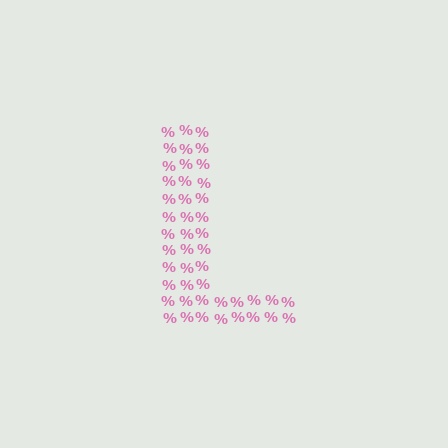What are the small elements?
The small elements are percent signs.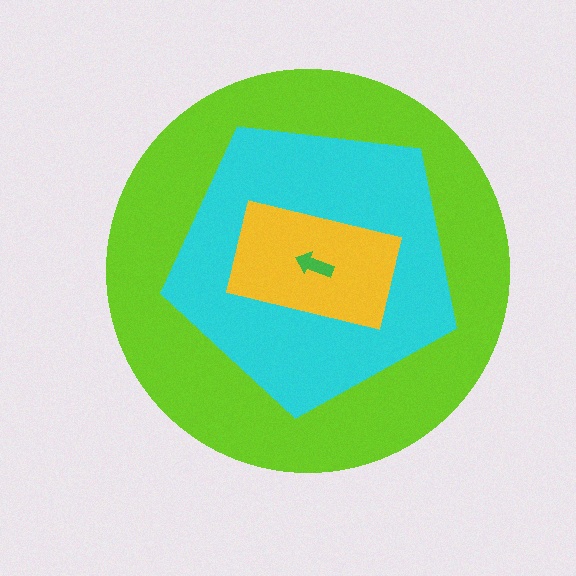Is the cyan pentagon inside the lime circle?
Yes.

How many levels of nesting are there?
4.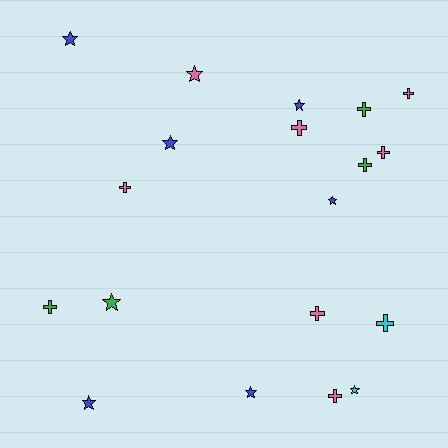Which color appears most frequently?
Pink, with 7 objects.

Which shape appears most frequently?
Cross, with 10 objects.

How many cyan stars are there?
There is 1 cyan star.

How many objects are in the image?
There are 19 objects.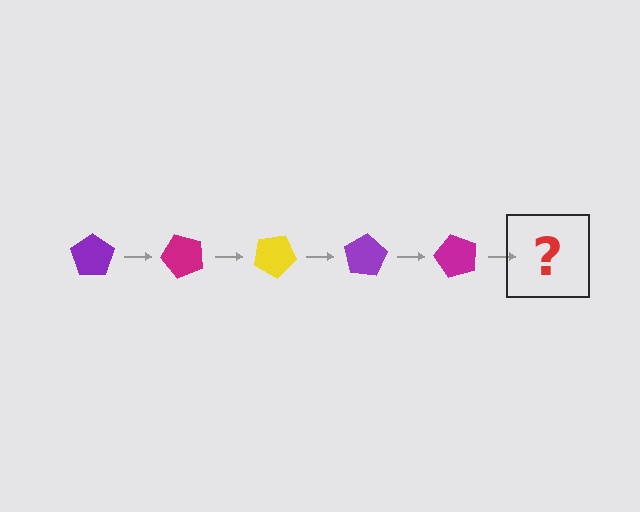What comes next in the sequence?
The next element should be a yellow pentagon, rotated 250 degrees from the start.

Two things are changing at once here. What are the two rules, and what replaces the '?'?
The two rules are that it rotates 50 degrees each step and the color cycles through purple, magenta, and yellow. The '?' should be a yellow pentagon, rotated 250 degrees from the start.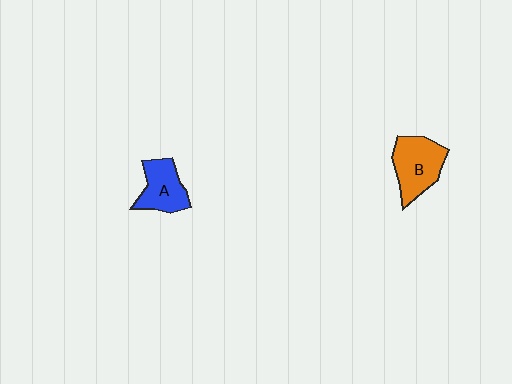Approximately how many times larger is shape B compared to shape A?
Approximately 1.2 times.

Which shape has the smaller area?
Shape A (blue).